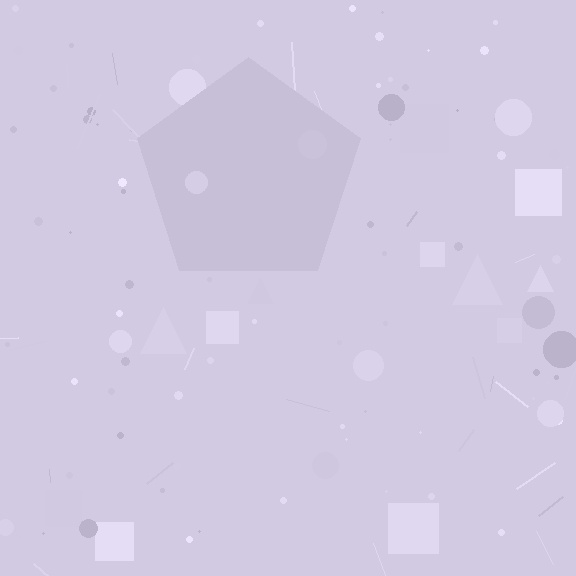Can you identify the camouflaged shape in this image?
The camouflaged shape is a pentagon.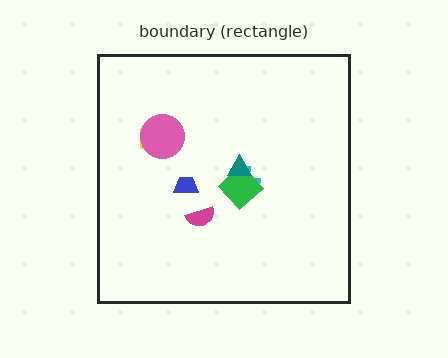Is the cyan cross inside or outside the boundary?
Inside.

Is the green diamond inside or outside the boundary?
Inside.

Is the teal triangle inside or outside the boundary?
Inside.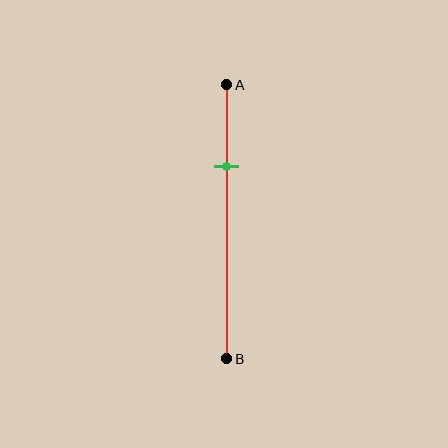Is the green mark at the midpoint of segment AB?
No, the mark is at about 30% from A, not at the 50% midpoint.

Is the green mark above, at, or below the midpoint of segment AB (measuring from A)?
The green mark is above the midpoint of segment AB.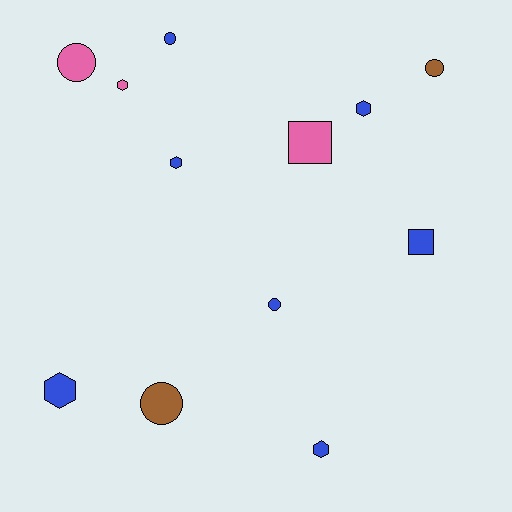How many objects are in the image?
There are 12 objects.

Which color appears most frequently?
Blue, with 7 objects.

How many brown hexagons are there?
There are no brown hexagons.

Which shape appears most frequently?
Circle, with 5 objects.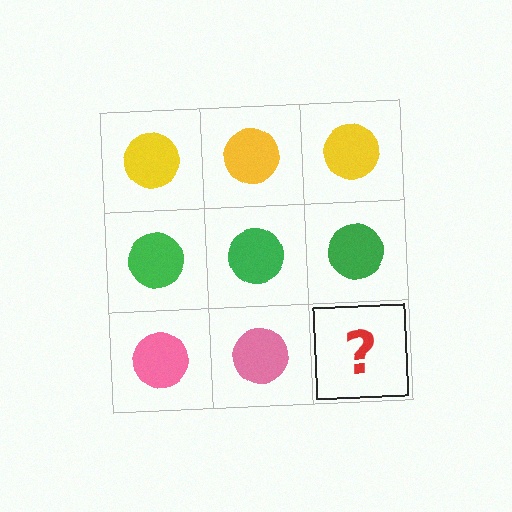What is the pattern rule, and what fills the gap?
The rule is that each row has a consistent color. The gap should be filled with a pink circle.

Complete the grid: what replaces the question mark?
The question mark should be replaced with a pink circle.